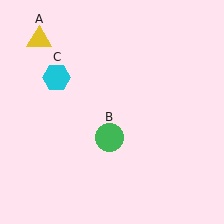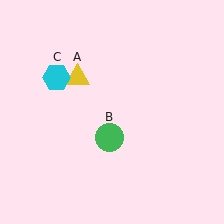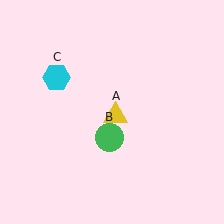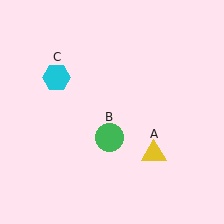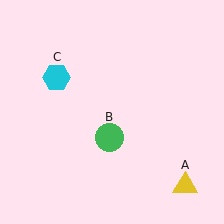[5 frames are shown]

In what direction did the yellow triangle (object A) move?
The yellow triangle (object A) moved down and to the right.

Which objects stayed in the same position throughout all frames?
Green circle (object B) and cyan hexagon (object C) remained stationary.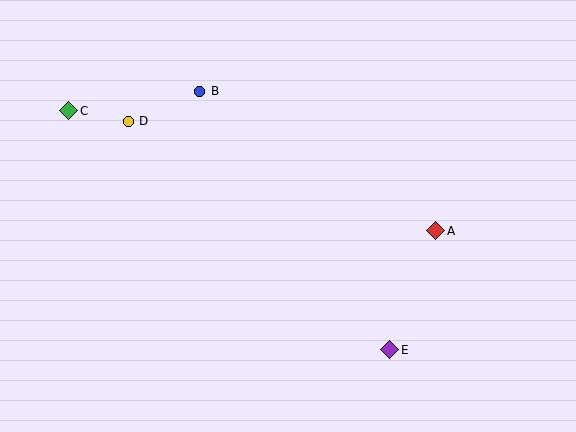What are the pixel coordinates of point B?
Point B is at (200, 91).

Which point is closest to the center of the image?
Point A at (436, 231) is closest to the center.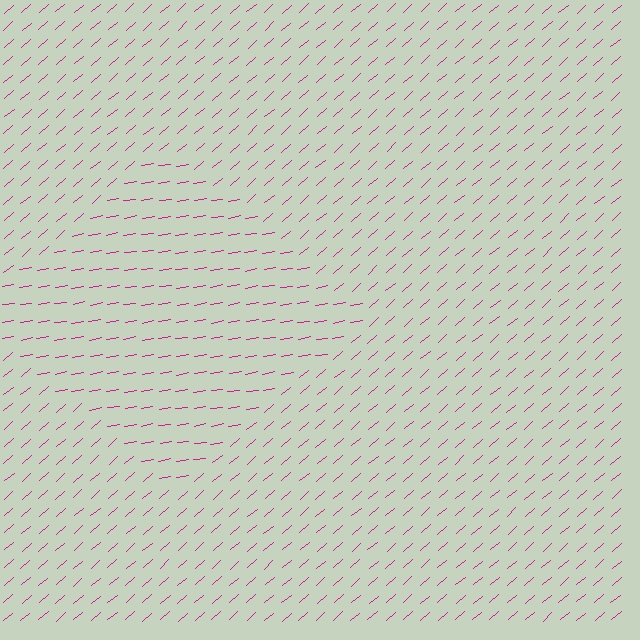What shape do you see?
I see a diamond.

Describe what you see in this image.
The image is filled with small magenta line segments. A diamond region in the image has lines oriented differently from the surrounding lines, creating a visible texture boundary.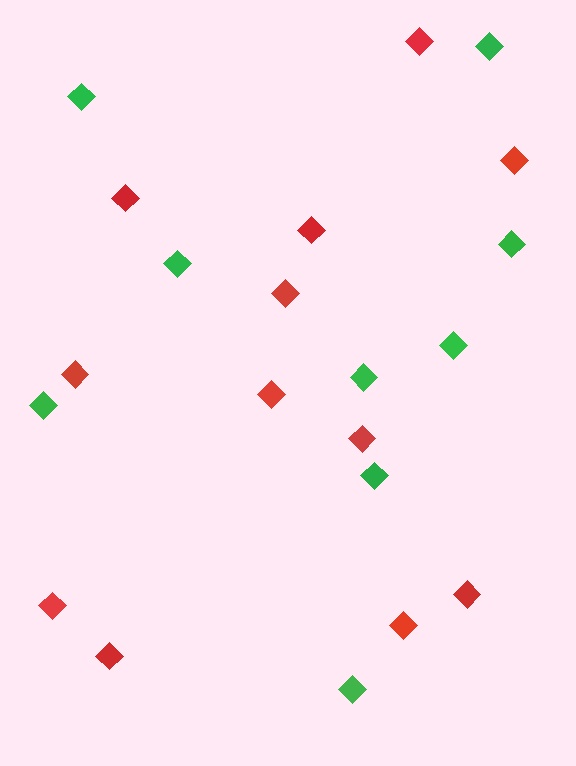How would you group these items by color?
There are 2 groups: one group of red diamonds (12) and one group of green diamonds (9).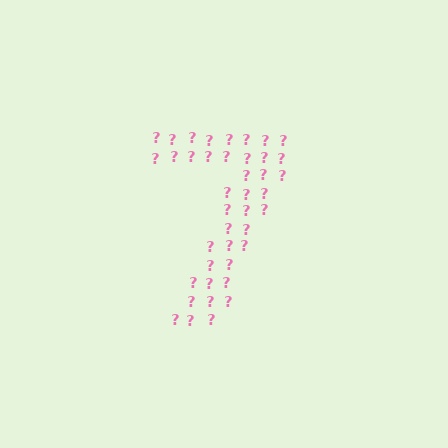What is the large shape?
The large shape is the digit 7.